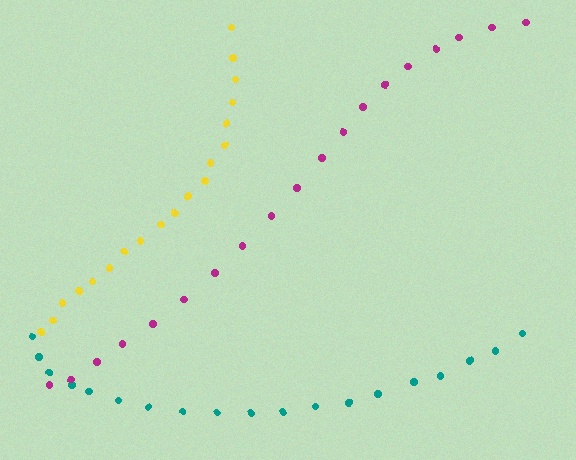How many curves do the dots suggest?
There are 3 distinct paths.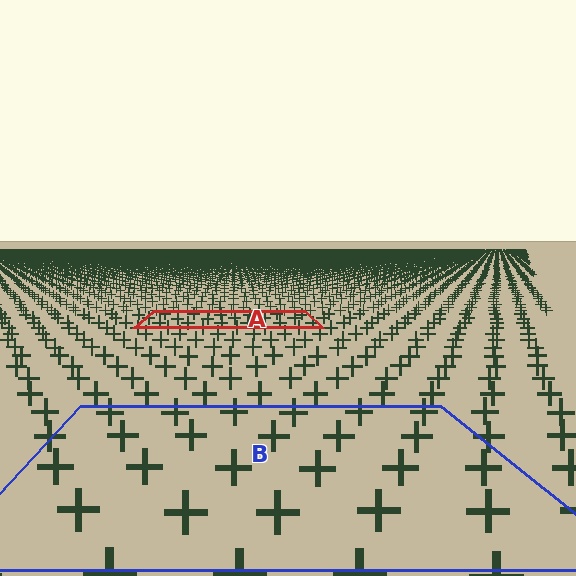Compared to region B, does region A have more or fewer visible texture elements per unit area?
Region A has more texture elements per unit area — they are packed more densely because it is farther away.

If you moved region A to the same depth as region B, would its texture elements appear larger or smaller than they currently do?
They would appear larger. At a closer depth, the same texture elements are projected at a bigger on-screen size.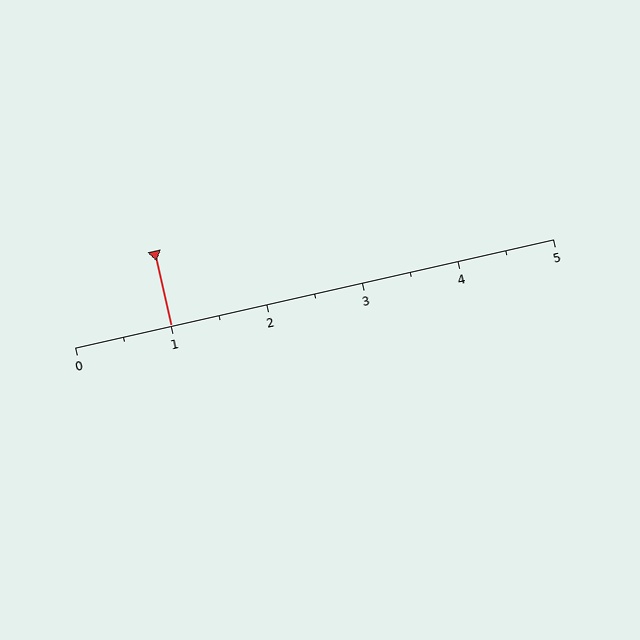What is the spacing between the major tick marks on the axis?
The major ticks are spaced 1 apart.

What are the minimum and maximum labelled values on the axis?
The axis runs from 0 to 5.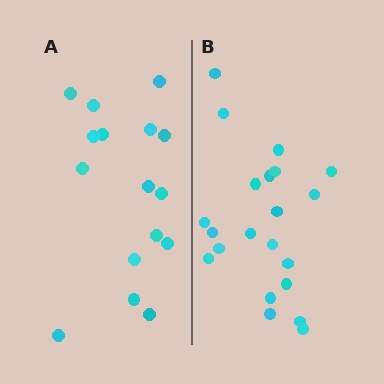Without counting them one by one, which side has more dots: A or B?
Region B (the right region) has more dots.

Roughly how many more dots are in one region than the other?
Region B has about 5 more dots than region A.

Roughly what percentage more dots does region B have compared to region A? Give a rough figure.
About 30% more.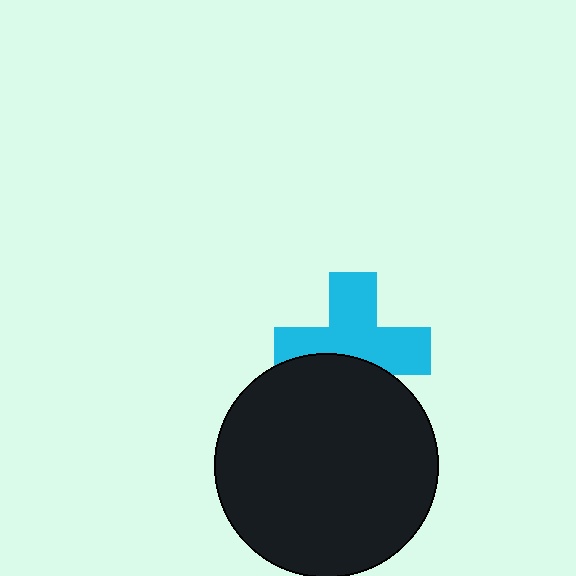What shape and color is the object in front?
The object in front is a black circle.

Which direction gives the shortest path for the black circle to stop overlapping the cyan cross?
Moving down gives the shortest separation.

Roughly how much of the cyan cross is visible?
About half of it is visible (roughly 64%).